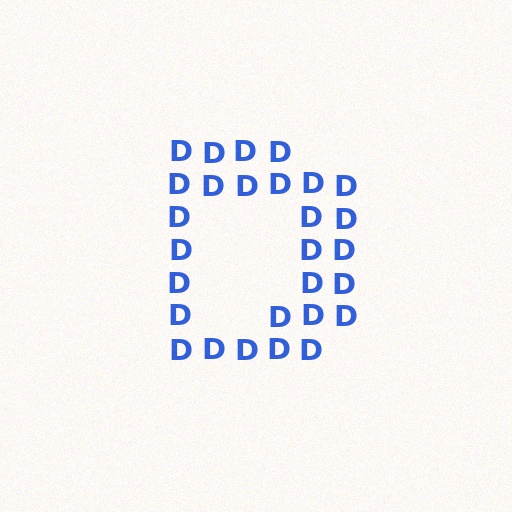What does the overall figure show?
The overall figure shows the letter D.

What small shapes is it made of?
It is made of small letter D's.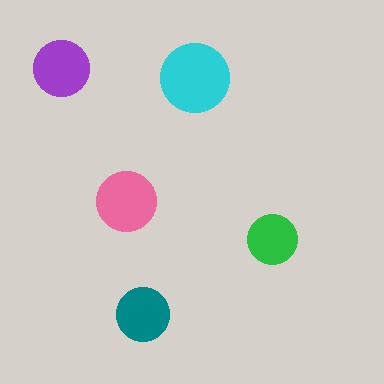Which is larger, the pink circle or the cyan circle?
The cyan one.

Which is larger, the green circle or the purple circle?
The purple one.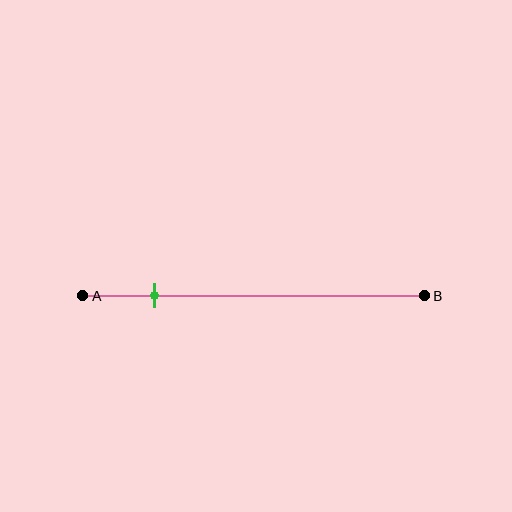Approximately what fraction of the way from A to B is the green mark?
The green mark is approximately 20% of the way from A to B.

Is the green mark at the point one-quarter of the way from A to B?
No, the mark is at about 20% from A, not at the 25% one-quarter point.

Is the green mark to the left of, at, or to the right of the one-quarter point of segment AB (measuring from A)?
The green mark is to the left of the one-quarter point of segment AB.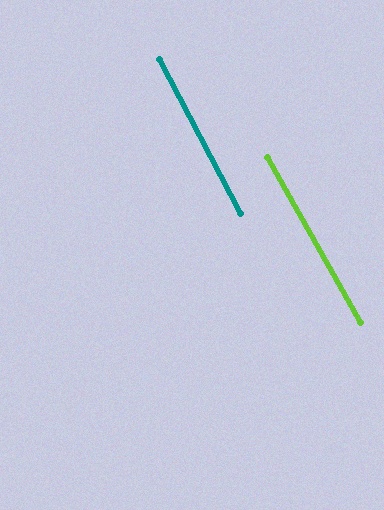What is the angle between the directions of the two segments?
Approximately 2 degrees.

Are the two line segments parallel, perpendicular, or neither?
Parallel — their directions differ by only 1.7°.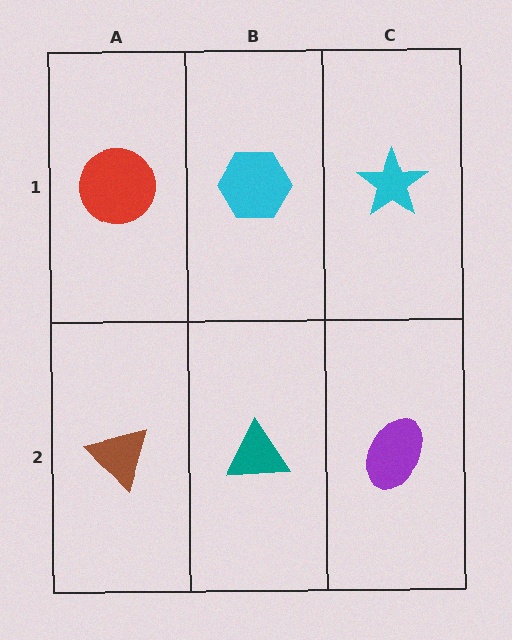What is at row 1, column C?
A cyan star.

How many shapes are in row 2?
3 shapes.